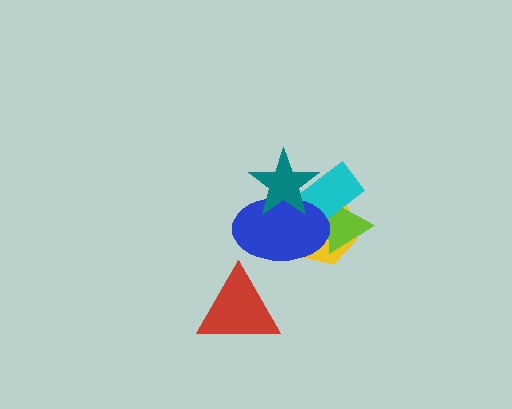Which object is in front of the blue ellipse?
The teal star is in front of the blue ellipse.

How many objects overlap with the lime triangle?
3 objects overlap with the lime triangle.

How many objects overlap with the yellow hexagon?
4 objects overlap with the yellow hexagon.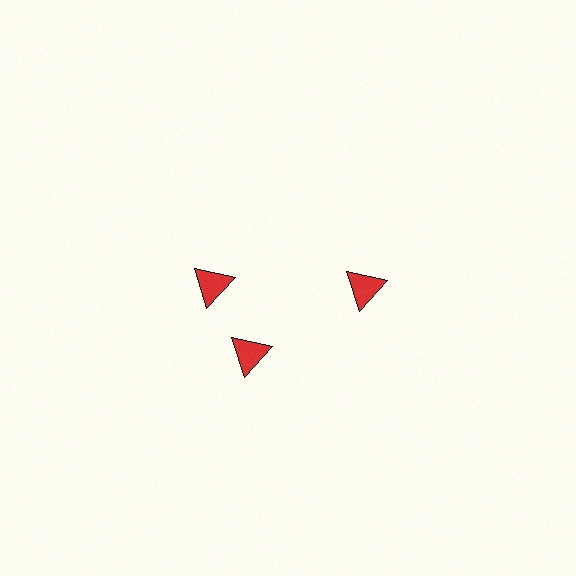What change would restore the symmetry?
The symmetry would be restored by rotating it back into even spacing with its neighbors so that all 3 triangles sit at equal angles and equal distance from the center.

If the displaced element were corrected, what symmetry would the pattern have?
It would have 3-fold rotational symmetry — the pattern would map onto itself every 120 degrees.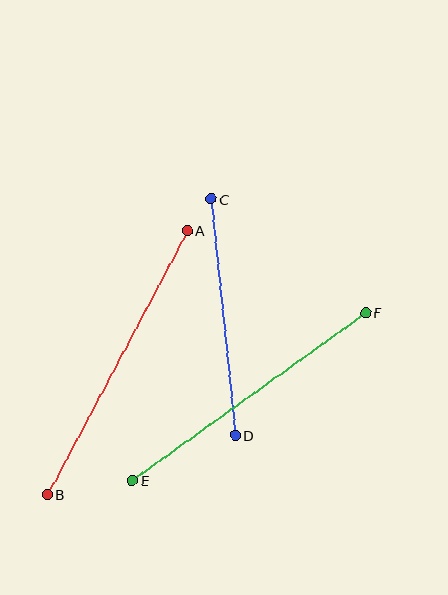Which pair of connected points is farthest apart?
Points A and B are farthest apart.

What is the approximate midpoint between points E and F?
The midpoint is at approximately (249, 396) pixels.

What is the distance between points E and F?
The distance is approximately 287 pixels.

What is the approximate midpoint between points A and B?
The midpoint is at approximately (117, 363) pixels.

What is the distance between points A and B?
The distance is approximately 299 pixels.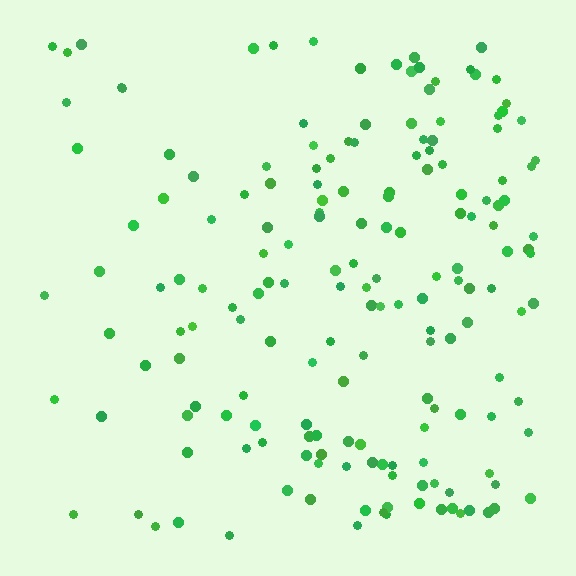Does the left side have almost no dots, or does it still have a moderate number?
Still a moderate number, just noticeably fewer than the right.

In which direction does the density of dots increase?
From left to right, with the right side densest.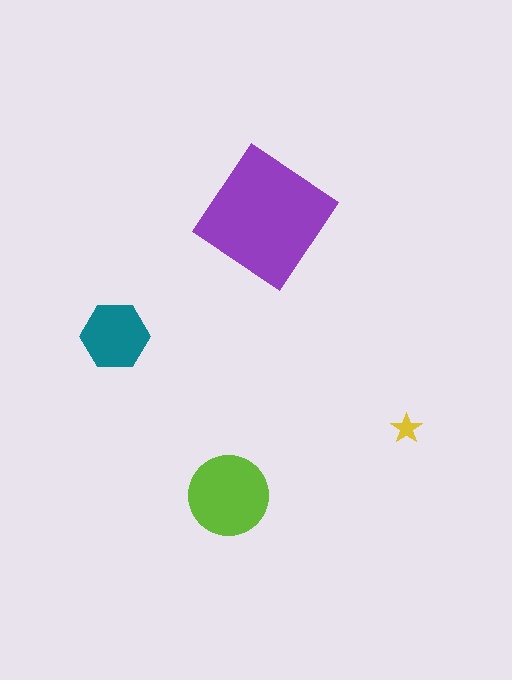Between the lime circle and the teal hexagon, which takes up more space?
The lime circle.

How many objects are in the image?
There are 4 objects in the image.